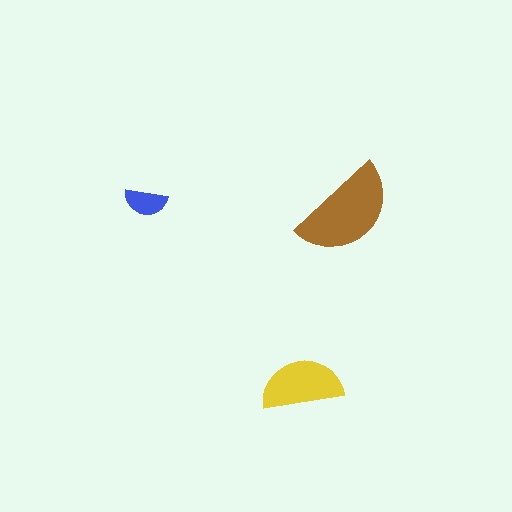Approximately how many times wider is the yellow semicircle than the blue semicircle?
About 2 times wider.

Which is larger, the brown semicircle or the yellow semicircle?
The brown one.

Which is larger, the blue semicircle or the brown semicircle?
The brown one.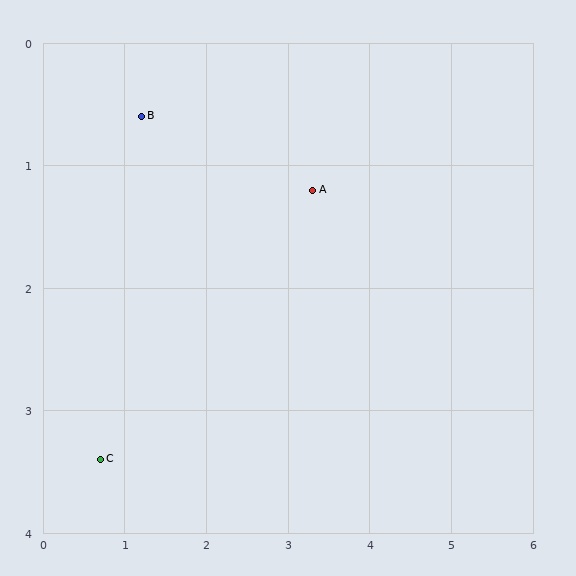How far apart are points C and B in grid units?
Points C and B are about 2.8 grid units apart.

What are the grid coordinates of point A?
Point A is at approximately (3.3, 1.2).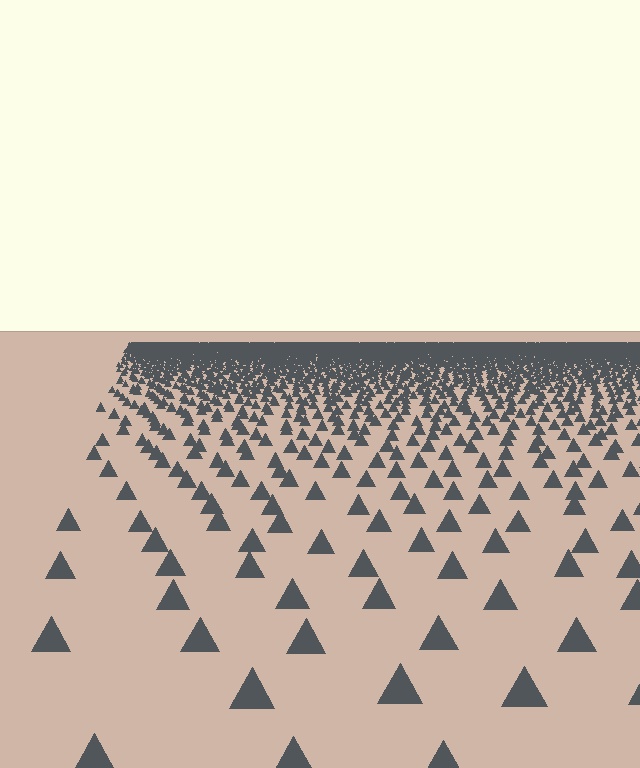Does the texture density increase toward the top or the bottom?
Density increases toward the top.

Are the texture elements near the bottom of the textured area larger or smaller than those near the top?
Larger. Near the bottom, elements are closer to the viewer and appear at a bigger on-screen size.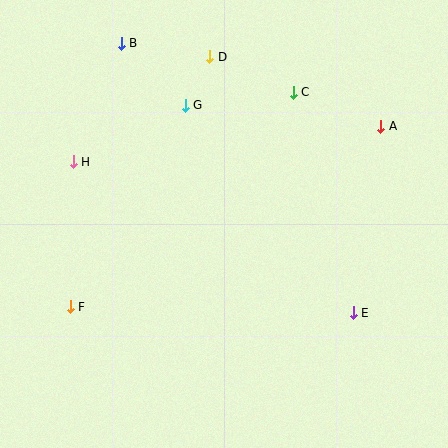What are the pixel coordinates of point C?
Point C is at (293, 92).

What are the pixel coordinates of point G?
Point G is at (185, 106).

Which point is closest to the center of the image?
Point G at (185, 106) is closest to the center.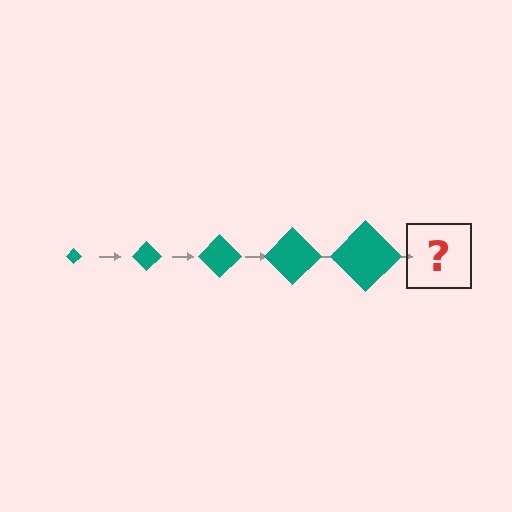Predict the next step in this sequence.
The next step is a teal diamond, larger than the previous one.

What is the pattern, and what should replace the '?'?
The pattern is that the diamond gets progressively larger each step. The '?' should be a teal diamond, larger than the previous one.